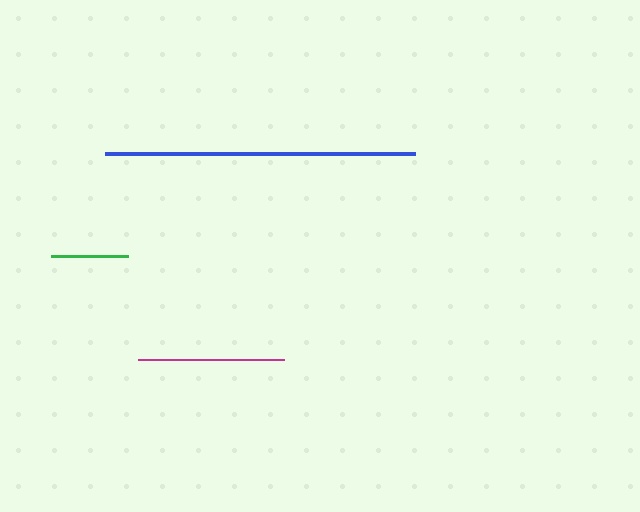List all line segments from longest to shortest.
From longest to shortest: blue, magenta, green.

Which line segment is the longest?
The blue line is the longest at approximately 311 pixels.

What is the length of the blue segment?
The blue segment is approximately 311 pixels long.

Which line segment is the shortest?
The green line is the shortest at approximately 76 pixels.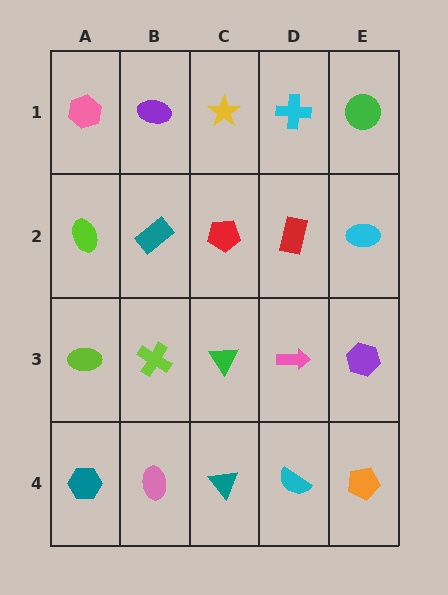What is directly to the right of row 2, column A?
A teal rectangle.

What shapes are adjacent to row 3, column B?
A teal rectangle (row 2, column B), a pink ellipse (row 4, column B), a lime ellipse (row 3, column A), a green triangle (row 3, column C).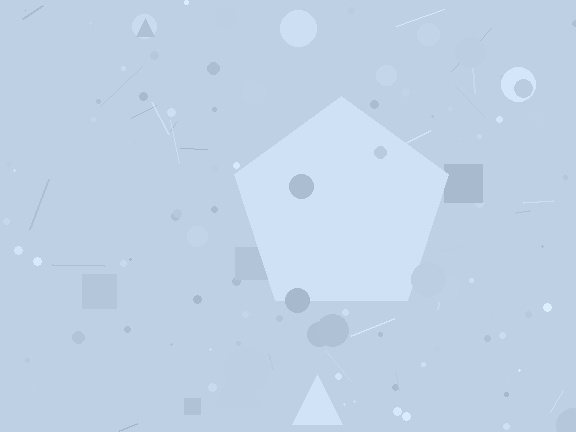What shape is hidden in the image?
A pentagon is hidden in the image.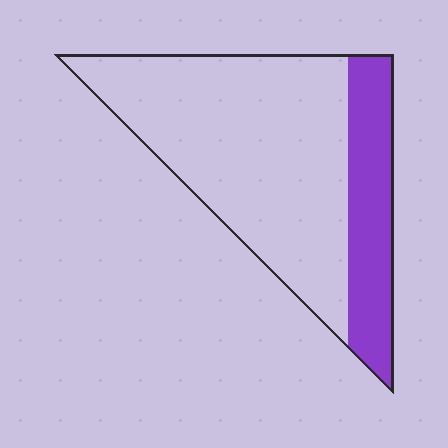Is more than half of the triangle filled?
No.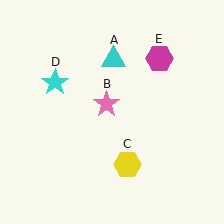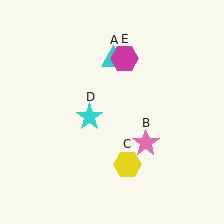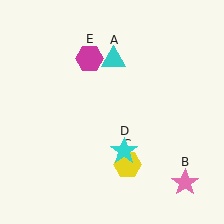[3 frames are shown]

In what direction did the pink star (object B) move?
The pink star (object B) moved down and to the right.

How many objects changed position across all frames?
3 objects changed position: pink star (object B), cyan star (object D), magenta hexagon (object E).